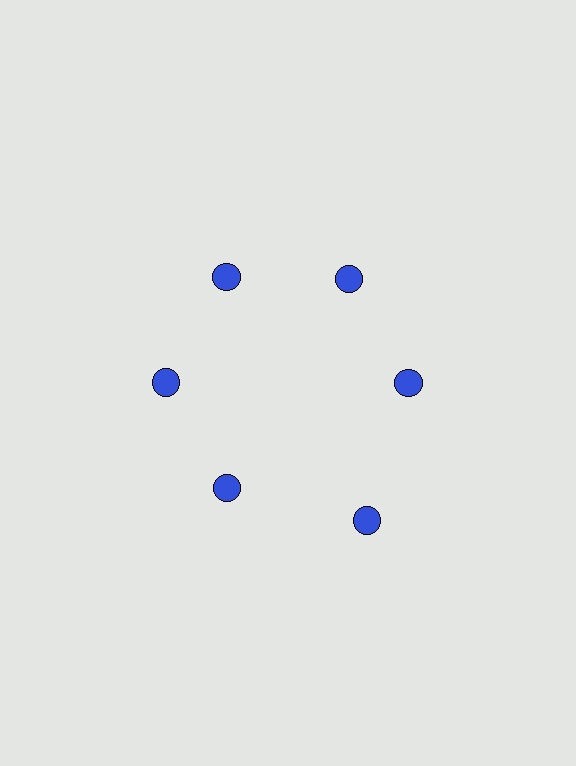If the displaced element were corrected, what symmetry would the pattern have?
It would have 6-fold rotational symmetry — the pattern would map onto itself every 60 degrees.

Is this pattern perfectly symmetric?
No. The 6 blue circles are arranged in a ring, but one element near the 5 o'clock position is pushed outward from the center, breaking the 6-fold rotational symmetry.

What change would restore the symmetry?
The symmetry would be restored by moving it inward, back onto the ring so that all 6 circles sit at equal angles and equal distance from the center.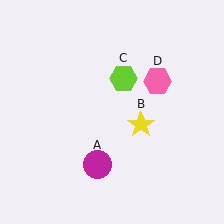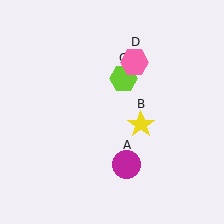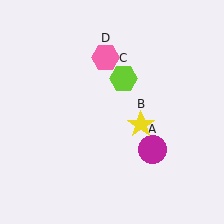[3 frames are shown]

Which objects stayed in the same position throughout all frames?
Yellow star (object B) and lime hexagon (object C) remained stationary.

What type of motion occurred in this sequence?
The magenta circle (object A), pink hexagon (object D) rotated counterclockwise around the center of the scene.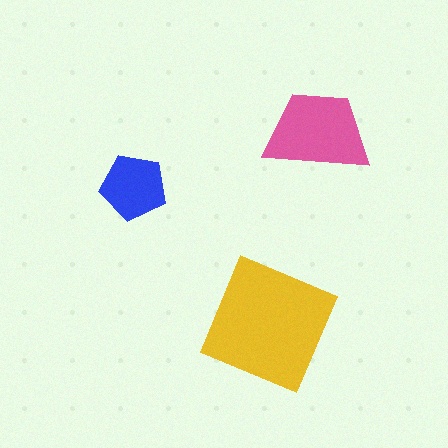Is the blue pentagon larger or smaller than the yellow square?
Smaller.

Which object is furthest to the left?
The blue pentagon is leftmost.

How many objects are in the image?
There are 3 objects in the image.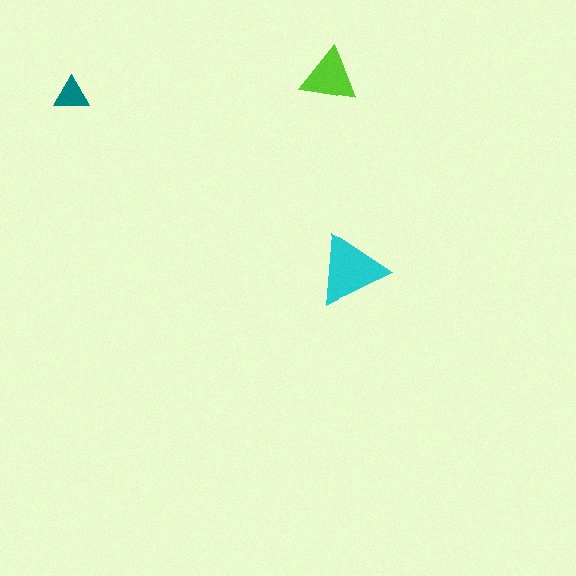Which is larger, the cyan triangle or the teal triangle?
The cyan one.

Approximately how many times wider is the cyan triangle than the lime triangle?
About 1.5 times wider.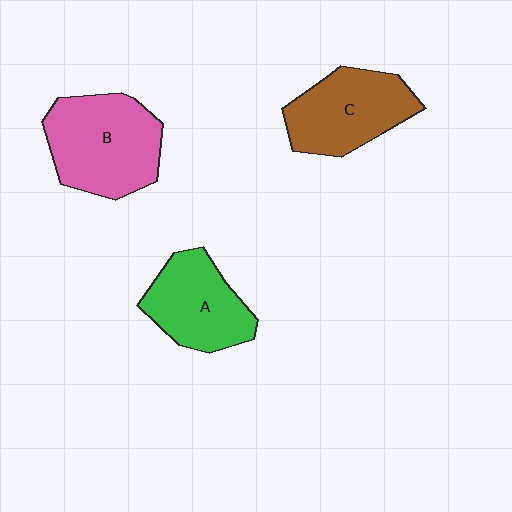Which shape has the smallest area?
Shape A (green).